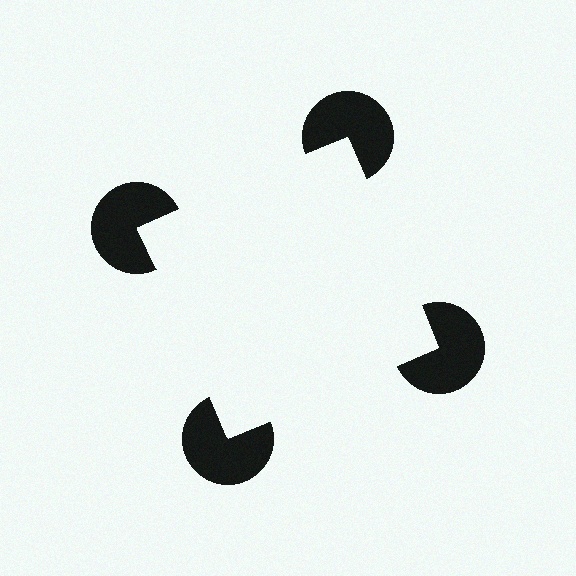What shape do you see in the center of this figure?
An illusory square — its edges are inferred from the aligned wedge cuts in the pac-man discs, not physically drawn.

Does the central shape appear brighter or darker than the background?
It typically appears slightly brighter than the background, even though no actual brightness change is drawn.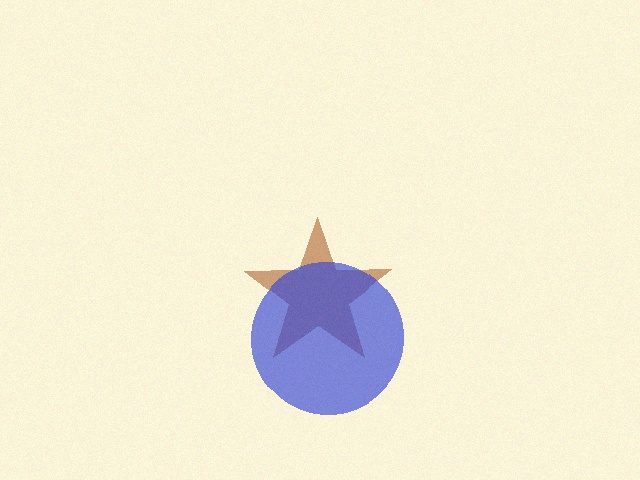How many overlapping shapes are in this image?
There are 2 overlapping shapes in the image.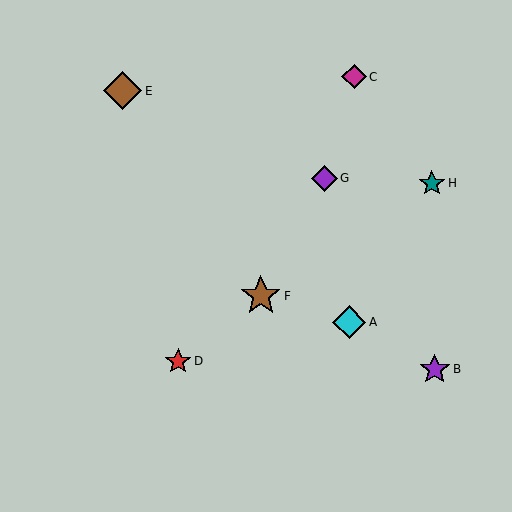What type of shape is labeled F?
Shape F is a brown star.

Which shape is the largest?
The brown star (labeled F) is the largest.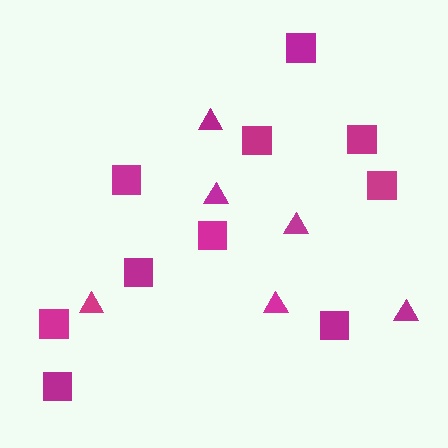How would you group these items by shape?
There are 2 groups: one group of triangles (6) and one group of squares (10).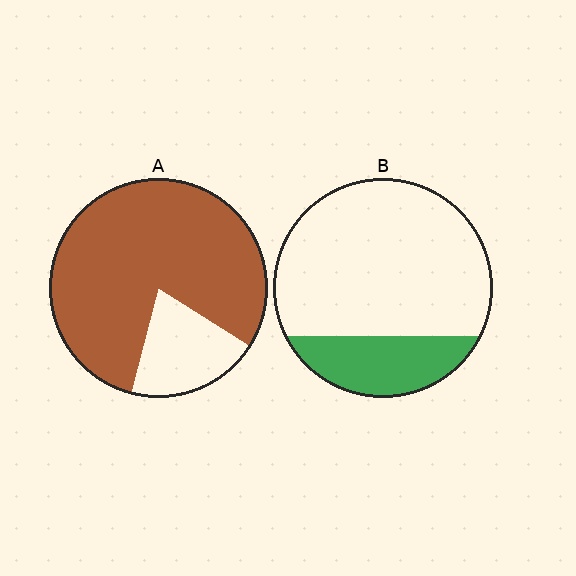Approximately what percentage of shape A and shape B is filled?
A is approximately 80% and B is approximately 25%.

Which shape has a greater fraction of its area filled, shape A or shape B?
Shape A.